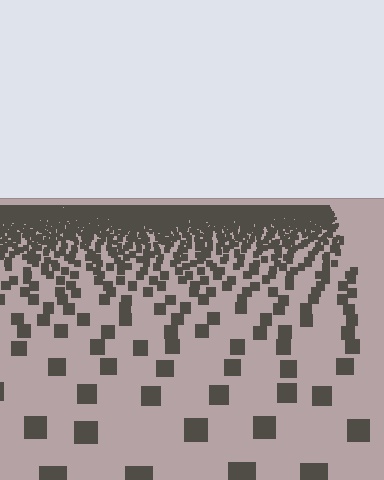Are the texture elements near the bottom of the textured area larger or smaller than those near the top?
Larger. Near the bottom, elements are closer to the viewer and appear at a bigger on-screen size.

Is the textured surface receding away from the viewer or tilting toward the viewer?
The surface is receding away from the viewer. Texture elements get smaller and denser toward the top.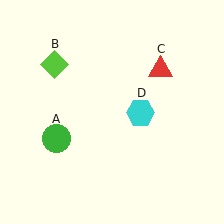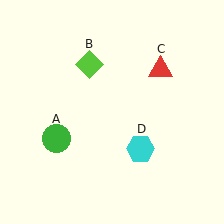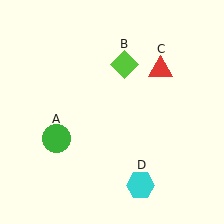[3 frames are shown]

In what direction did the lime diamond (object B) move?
The lime diamond (object B) moved right.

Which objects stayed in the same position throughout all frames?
Green circle (object A) and red triangle (object C) remained stationary.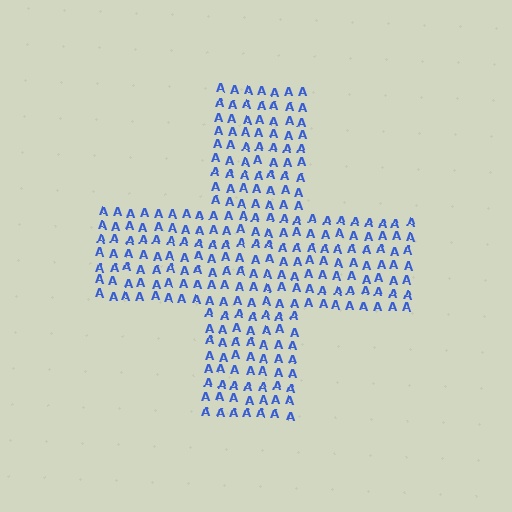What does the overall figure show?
The overall figure shows a cross.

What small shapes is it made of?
It is made of small letter A's.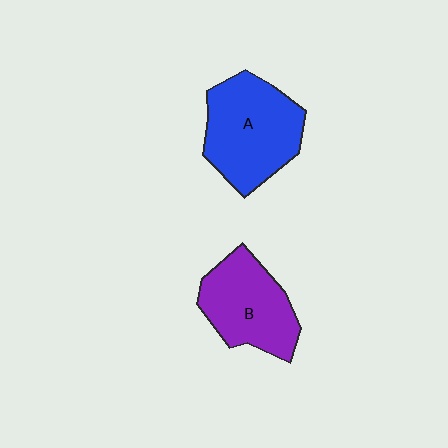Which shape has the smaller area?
Shape B (purple).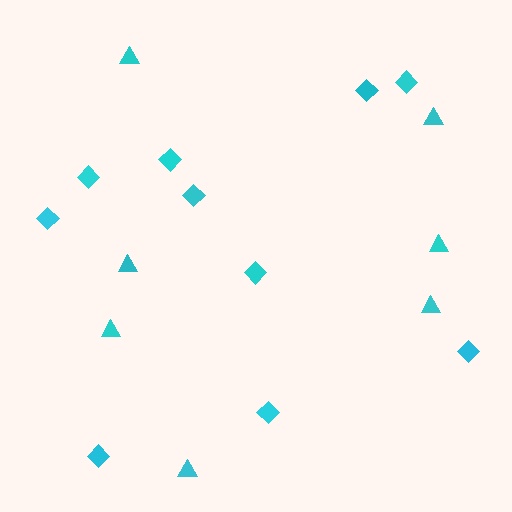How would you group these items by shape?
There are 2 groups: one group of triangles (7) and one group of diamonds (10).